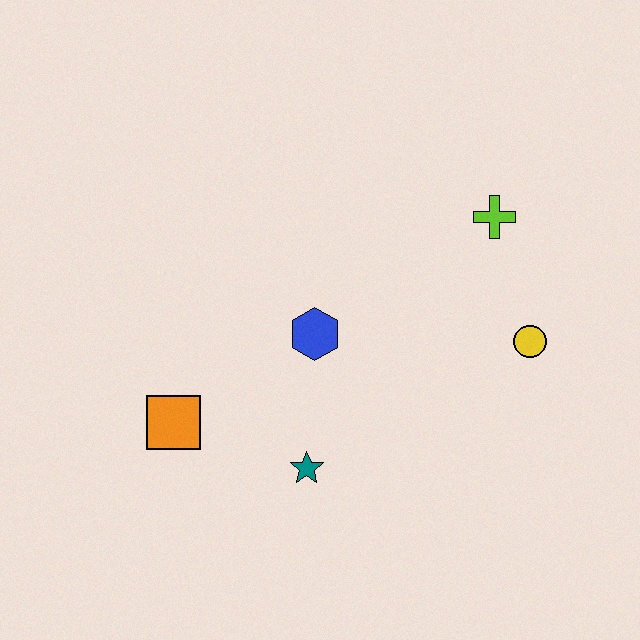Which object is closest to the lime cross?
The yellow circle is closest to the lime cross.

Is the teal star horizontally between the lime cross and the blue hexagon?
No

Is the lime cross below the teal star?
No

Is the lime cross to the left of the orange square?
No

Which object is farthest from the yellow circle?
The orange square is farthest from the yellow circle.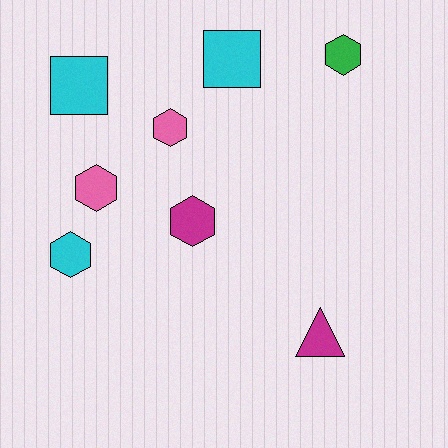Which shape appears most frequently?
Hexagon, with 5 objects.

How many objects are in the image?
There are 8 objects.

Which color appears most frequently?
Cyan, with 3 objects.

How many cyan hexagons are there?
There is 1 cyan hexagon.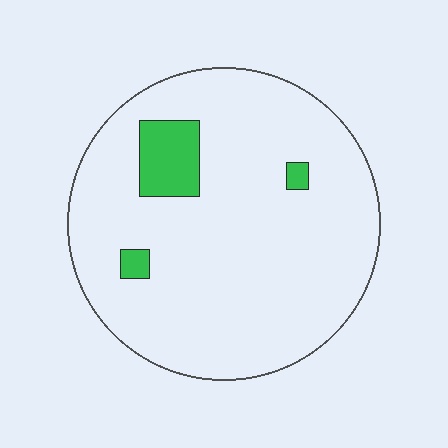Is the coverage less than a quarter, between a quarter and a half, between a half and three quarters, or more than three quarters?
Less than a quarter.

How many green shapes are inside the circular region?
3.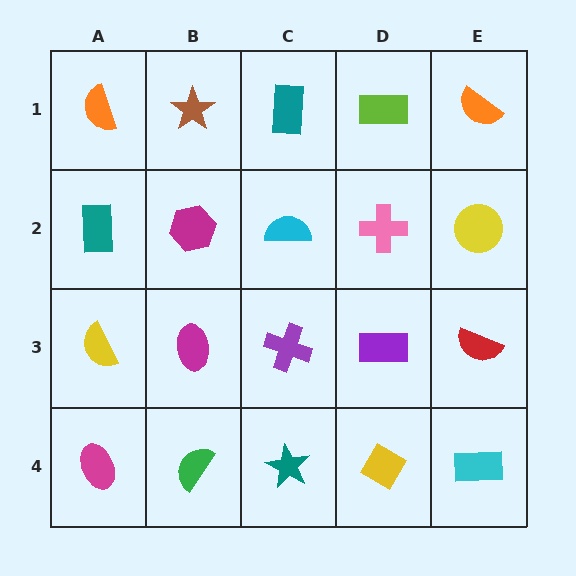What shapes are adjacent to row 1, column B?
A magenta hexagon (row 2, column B), an orange semicircle (row 1, column A), a teal rectangle (row 1, column C).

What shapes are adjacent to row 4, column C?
A purple cross (row 3, column C), a green semicircle (row 4, column B), a yellow diamond (row 4, column D).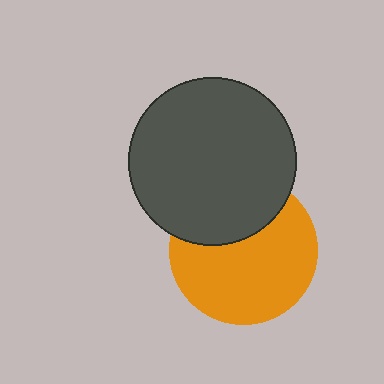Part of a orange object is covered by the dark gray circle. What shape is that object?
It is a circle.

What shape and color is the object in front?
The object in front is a dark gray circle.